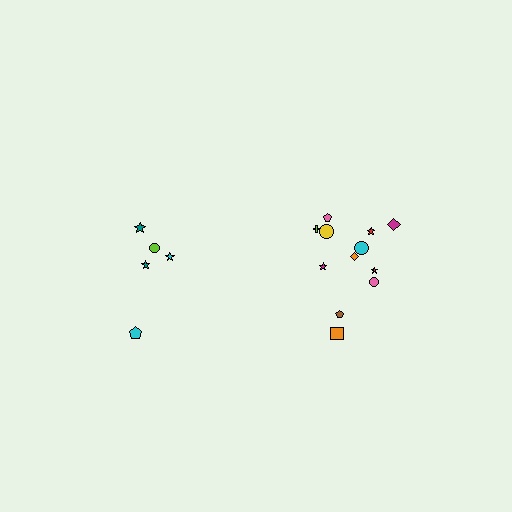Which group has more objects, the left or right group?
The right group.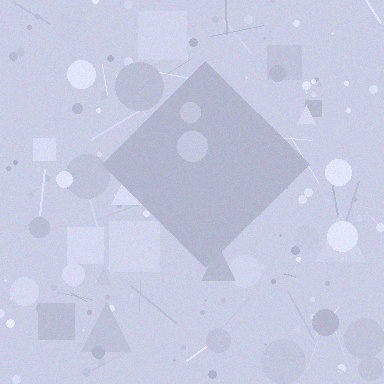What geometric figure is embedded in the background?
A diamond is embedded in the background.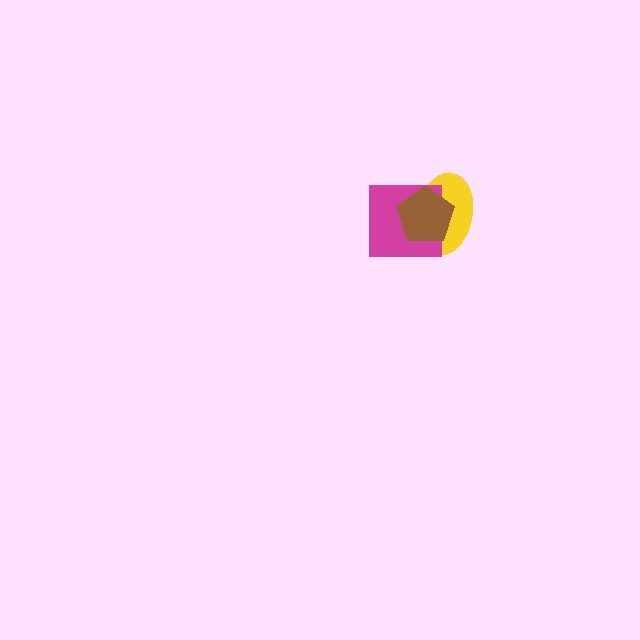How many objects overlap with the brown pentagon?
2 objects overlap with the brown pentagon.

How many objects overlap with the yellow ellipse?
2 objects overlap with the yellow ellipse.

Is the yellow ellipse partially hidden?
Yes, it is partially covered by another shape.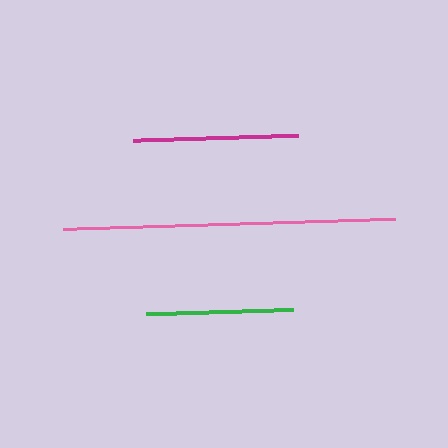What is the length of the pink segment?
The pink segment is approximately 333 pixels long.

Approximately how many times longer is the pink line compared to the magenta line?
The pink line is approximately 2.0 times the length of the magenta line.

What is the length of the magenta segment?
The magenta segment is approximately 165 pixels long.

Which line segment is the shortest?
The green line is the shortest at approximately 147 pixels.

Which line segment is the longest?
The pink line is the longest at approximately 333 pixels.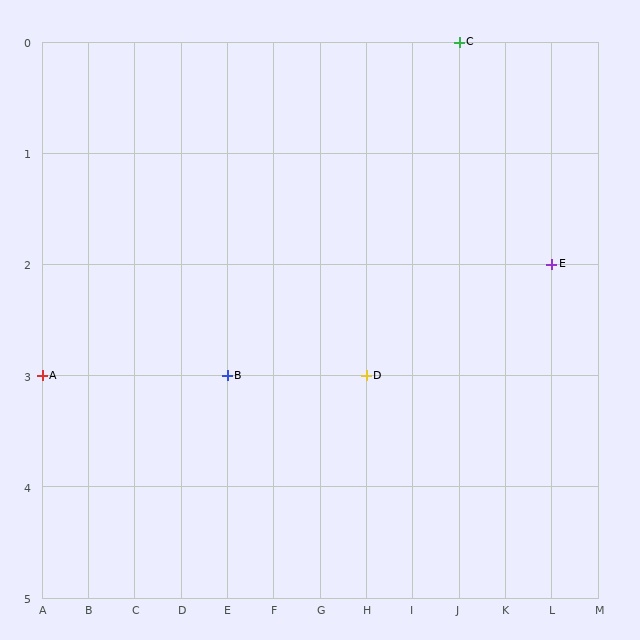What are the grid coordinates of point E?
Point E is at grid coordinates (L, 2).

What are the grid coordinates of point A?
Point A is at grid coordinates (A, 3).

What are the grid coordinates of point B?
Point B is at grid coordinates (E, 3).